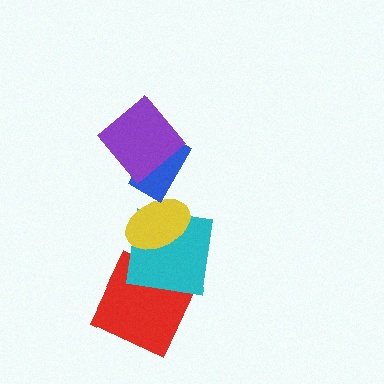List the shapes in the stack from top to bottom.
From top to bottom: the purple diamond, the blue rectangle, the yellow ellipse, the cyan square, the red square.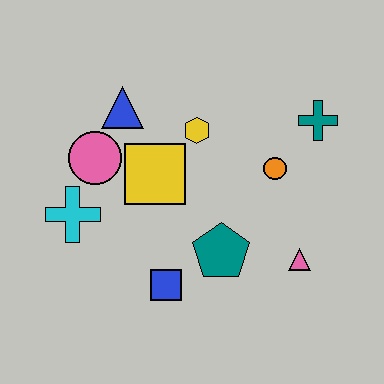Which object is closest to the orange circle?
The teal cross is closest to the orange circle.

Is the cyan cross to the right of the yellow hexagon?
No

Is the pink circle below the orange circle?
No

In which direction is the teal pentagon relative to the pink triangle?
The teal pentagon is to the left of the pink triangle.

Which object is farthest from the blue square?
The teal cross is farthest from the blue square.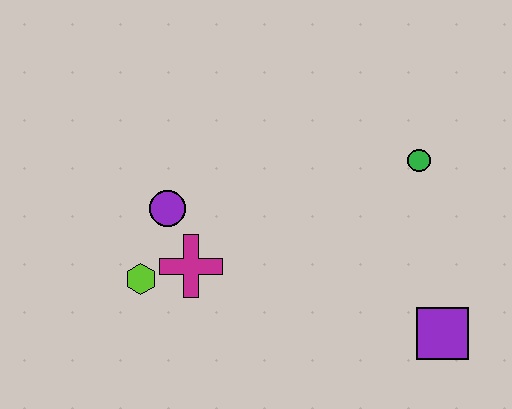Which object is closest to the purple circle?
The magenta cross is closest to the purple circle.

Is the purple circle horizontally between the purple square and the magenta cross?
No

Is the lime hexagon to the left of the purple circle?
Yes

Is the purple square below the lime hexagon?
Yes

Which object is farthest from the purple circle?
The purple square is farthest from the purple circle.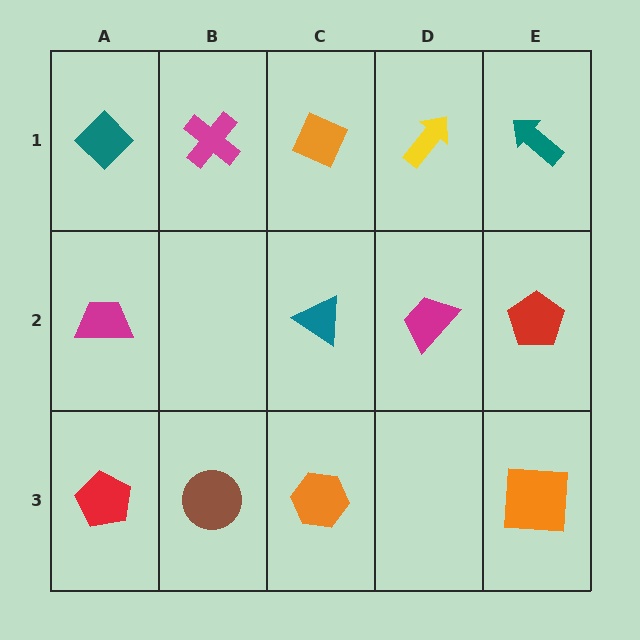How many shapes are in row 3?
4 shapes.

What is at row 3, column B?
A brown circle.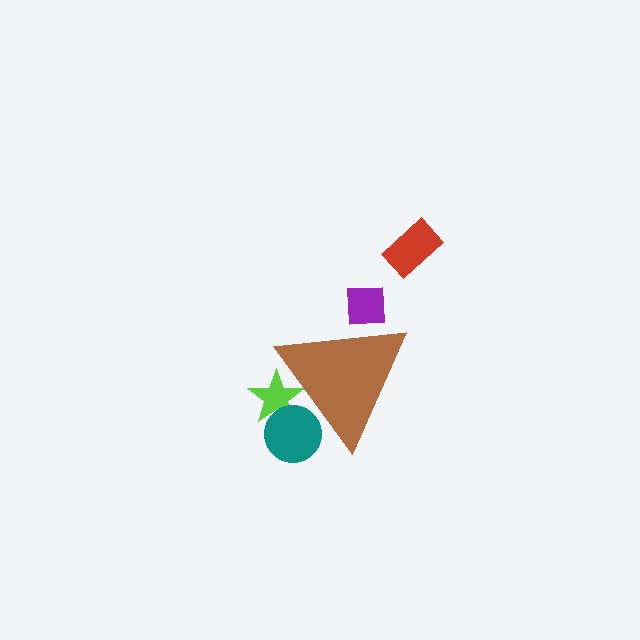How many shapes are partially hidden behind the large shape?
3 shapes are partially hidden.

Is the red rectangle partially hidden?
No, the red rectangle is fully visible.